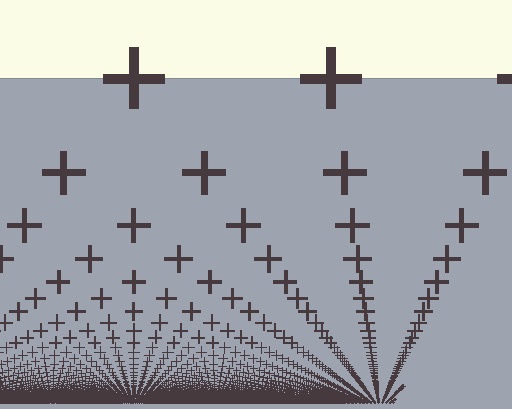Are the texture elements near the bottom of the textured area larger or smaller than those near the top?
Smaller. The gradient is inverted — elements near the bottom are smaller and denser.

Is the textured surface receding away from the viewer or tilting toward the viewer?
The surface appears to tilt toward the viewer. Texture elements get larger and sparser toward the top.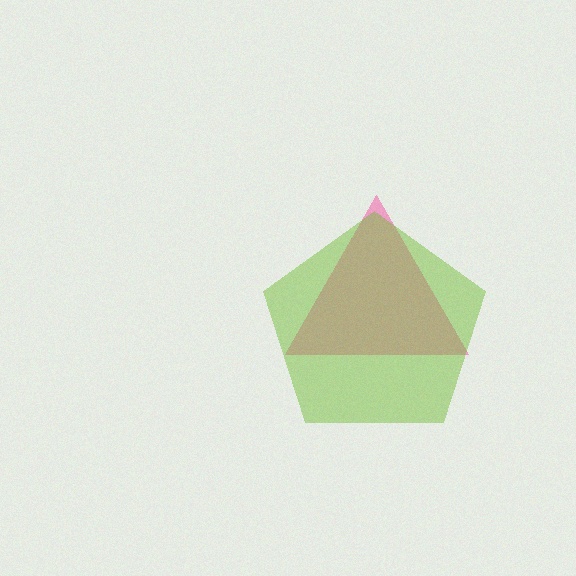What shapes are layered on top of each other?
The layered shapes are: a pink triangle, a lime pentagon.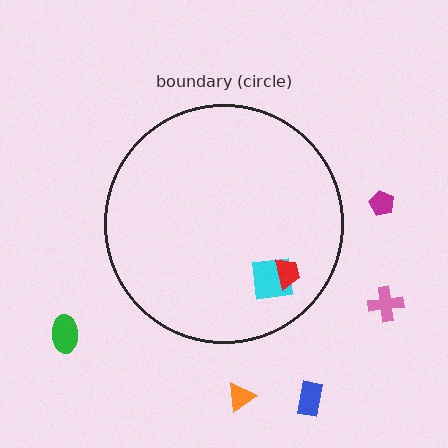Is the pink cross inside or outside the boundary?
Outside.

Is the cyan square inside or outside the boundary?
Inside.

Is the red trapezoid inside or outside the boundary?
Inside.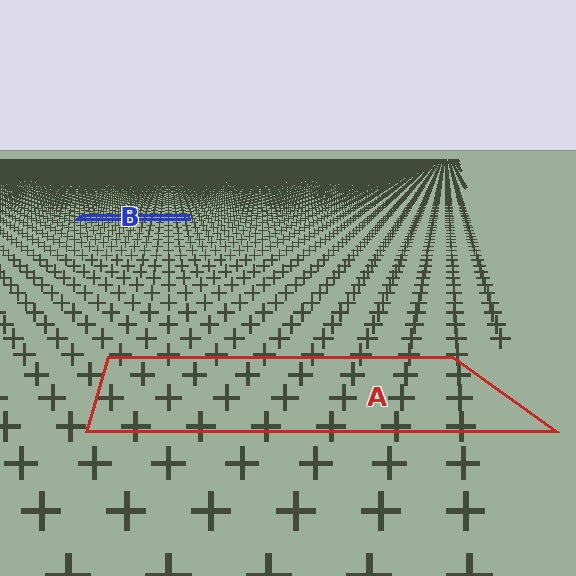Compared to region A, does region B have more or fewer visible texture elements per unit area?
Region B has more texture elements per unit area — they are packed more densely because it is farther away.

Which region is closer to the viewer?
Region A is closer. The texture elements there are larger and more spread out.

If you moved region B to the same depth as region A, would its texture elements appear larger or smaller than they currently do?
They would appear larger. At a closer depth, the same texture elements are projected at a bigger on-screen size.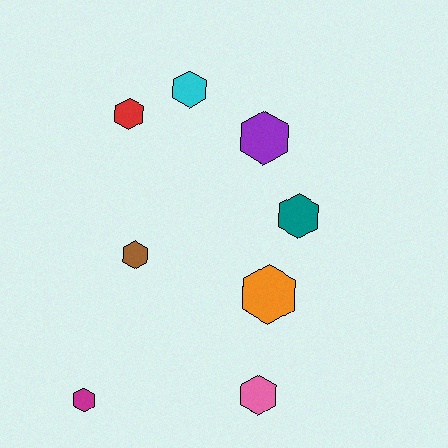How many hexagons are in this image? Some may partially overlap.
There are 8 hexagons.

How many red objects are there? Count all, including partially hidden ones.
There is 1 red object.